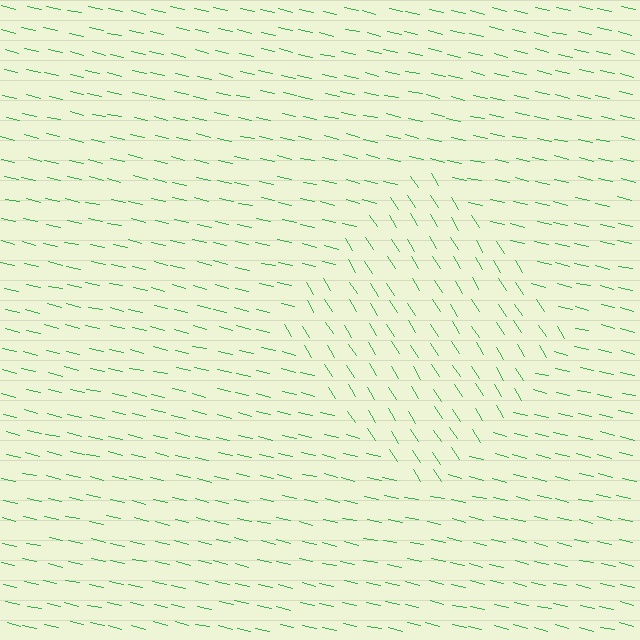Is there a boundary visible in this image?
Yes, there is a texture boundary formed by a change in line orientation.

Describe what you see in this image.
The image is filled with small green line segments. A diamond region in the image has lines oriented differently from the surrounding lines, creating a visible texture boundary.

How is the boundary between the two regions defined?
The boundary is defined purely by a change in line orientation (approximately 45 degrees difference). All lines are the same color and thickness.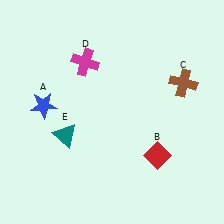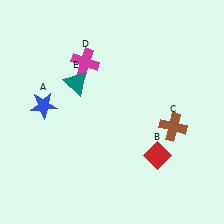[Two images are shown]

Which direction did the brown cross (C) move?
The brown cross (C) moved down.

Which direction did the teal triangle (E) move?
The teal triangle (E) moved up.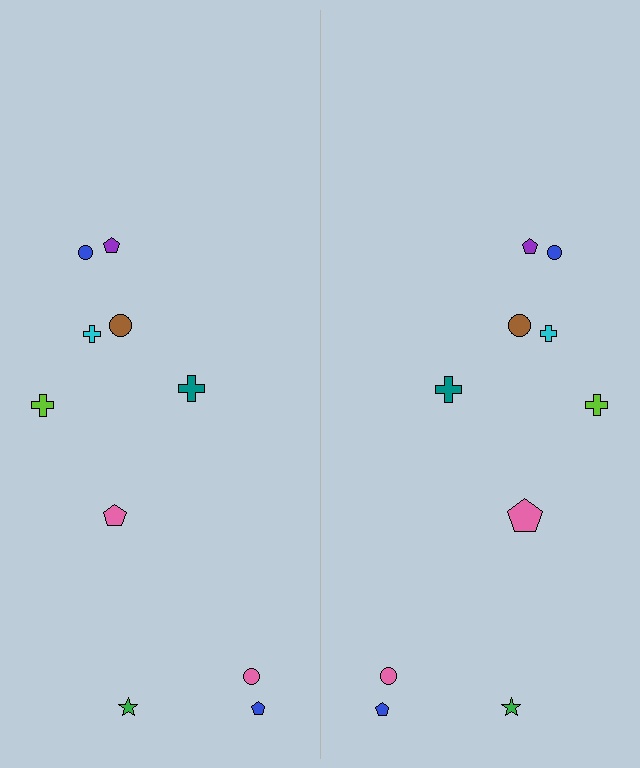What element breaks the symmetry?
The pink pentagon on the right side has a different size than its mirror counterpart.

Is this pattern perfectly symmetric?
No, the pattern is not perfectly symmetric. The pink pentagon on the right side has a different size than its mirror counterpart.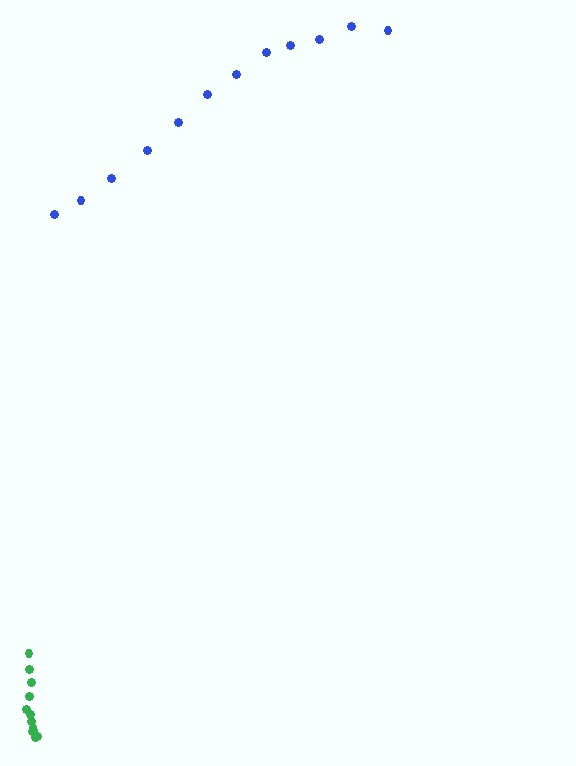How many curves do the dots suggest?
There are 2 distinct paths.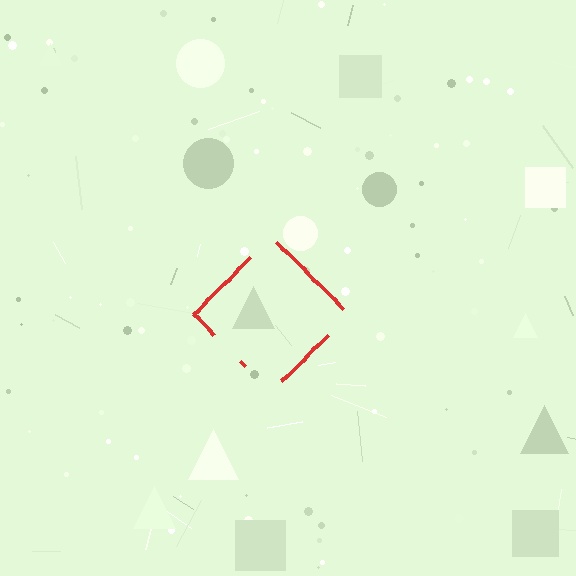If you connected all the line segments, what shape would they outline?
They would outline a diamond.